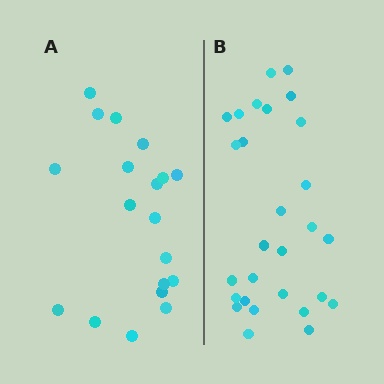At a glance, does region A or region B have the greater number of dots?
Region B (the right region) has more dots.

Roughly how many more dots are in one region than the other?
Region B has roughly 8 or so more dots than region A.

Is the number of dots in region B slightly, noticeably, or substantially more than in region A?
Region B has substantially more. The ratio is roughly 1.5 to 1.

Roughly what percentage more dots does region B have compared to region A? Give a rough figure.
About 45% more.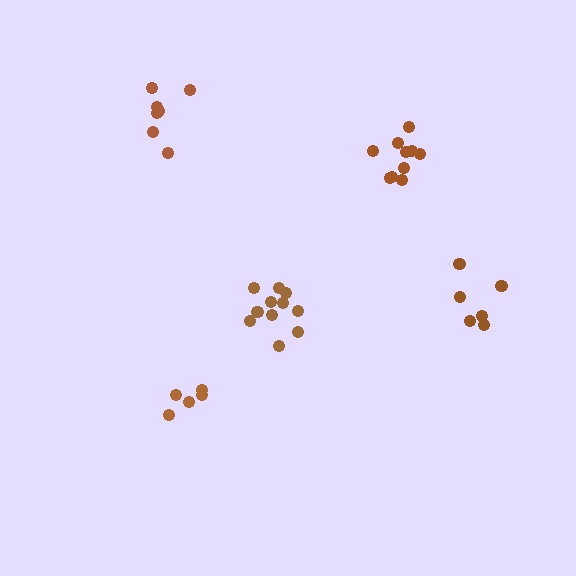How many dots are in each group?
Group 1: 10 dots, Group 2: 7 dots, Group 3: 5 dots, Group 4: 11 dots, Group 5: 6 dots (39 total).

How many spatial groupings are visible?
There are 5 spatial groupings.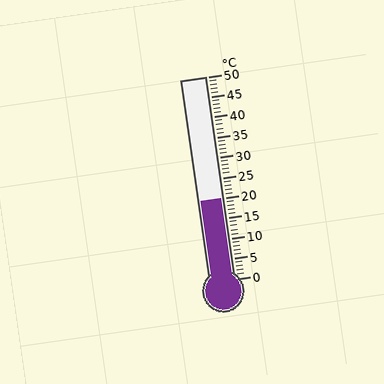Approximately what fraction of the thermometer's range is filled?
The thermometer is filled to approximately 40% of its range.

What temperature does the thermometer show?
The thermometer shows approximately 20°C.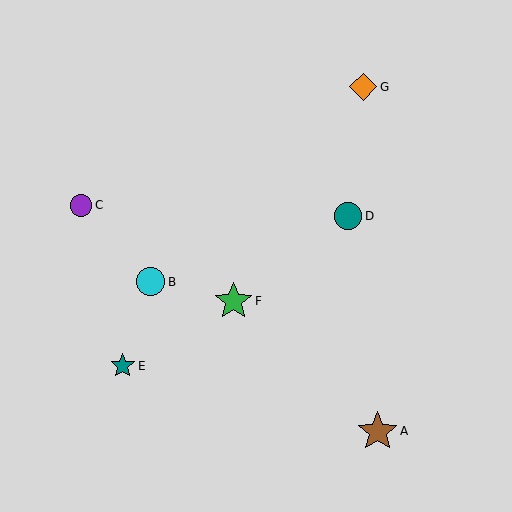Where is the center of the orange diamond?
The center of the orange diamond is at (363, 87).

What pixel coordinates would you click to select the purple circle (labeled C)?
Click at (81, 205) to select the purple circle C.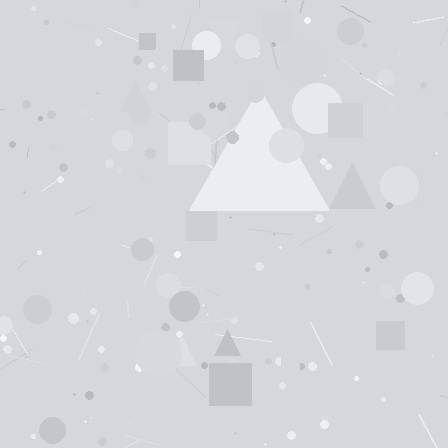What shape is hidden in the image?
A triangle is hidden in the image.